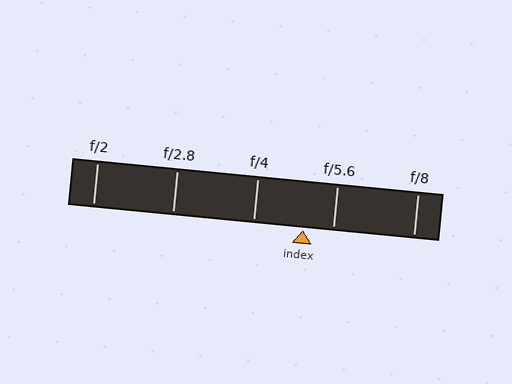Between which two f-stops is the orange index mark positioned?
The index mark is between f/4 and f/5.6.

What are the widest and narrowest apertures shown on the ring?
The widest aperture shown is f/2 and the narrowest is f/8.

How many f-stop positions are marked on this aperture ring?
There are 5 f-stop positions marked.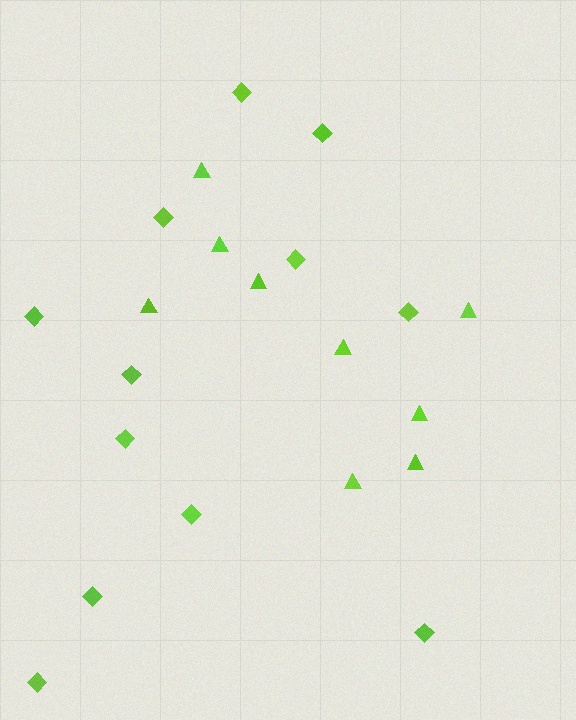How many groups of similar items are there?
There are 2 groups: one group of triangles (9) and one group of diamonds (12).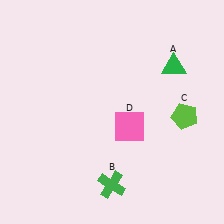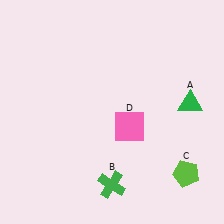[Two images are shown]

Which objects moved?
The objects that moved are: the green triangle (A), the lime pentagon (C).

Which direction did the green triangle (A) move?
The green triangle (A) moved down.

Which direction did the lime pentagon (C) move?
The lime pentagon (C) moved down.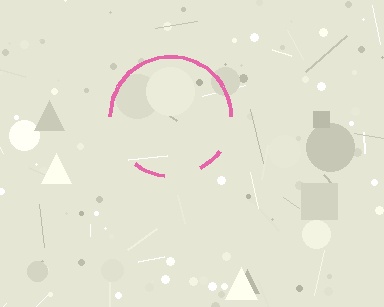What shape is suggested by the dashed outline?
The dashed outline suggests a circle.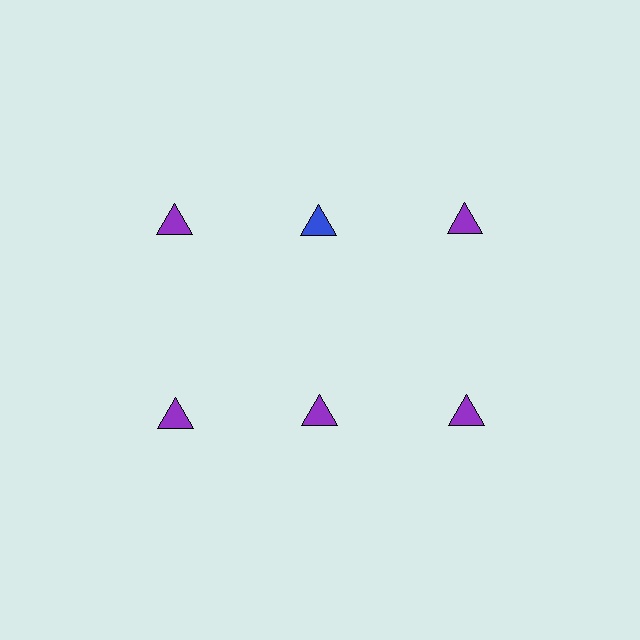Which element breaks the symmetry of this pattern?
The blue triangle in the top row, second from left column breaks the symmetry. All other shapes are purple triangles.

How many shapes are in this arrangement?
There are 6 shapes arranged in a grid pattern.